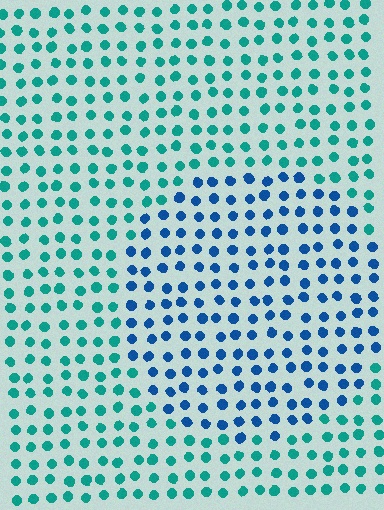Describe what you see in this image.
The image is filled with small teal elements in a uniform arrangement. A circle-shaped region is visible where the elements are tinted to a slightly different hue, forming a subtle color boundary.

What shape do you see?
I see a circle.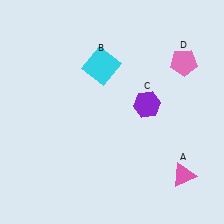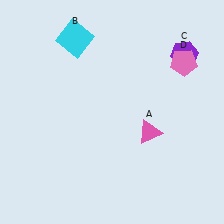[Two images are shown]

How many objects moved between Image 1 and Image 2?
3 objects moved between the two images.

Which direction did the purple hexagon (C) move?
The purple hexagon (C) moved up.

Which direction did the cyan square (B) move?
The cyan square (B) moved up.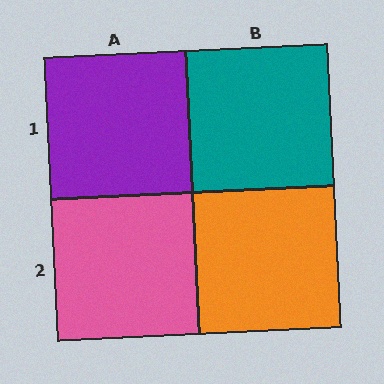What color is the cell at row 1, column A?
Purple.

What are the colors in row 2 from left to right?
Pink, orange.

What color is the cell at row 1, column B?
Teal.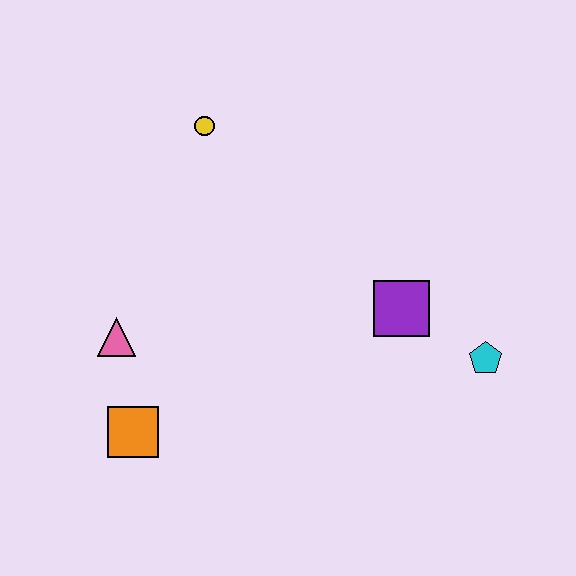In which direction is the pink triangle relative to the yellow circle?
The pink triangle is below the yellow circle.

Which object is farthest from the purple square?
The orange square is farthest from the purple square.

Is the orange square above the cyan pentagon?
No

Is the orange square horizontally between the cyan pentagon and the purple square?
No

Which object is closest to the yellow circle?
The pink triangle is closest to the yellow circle.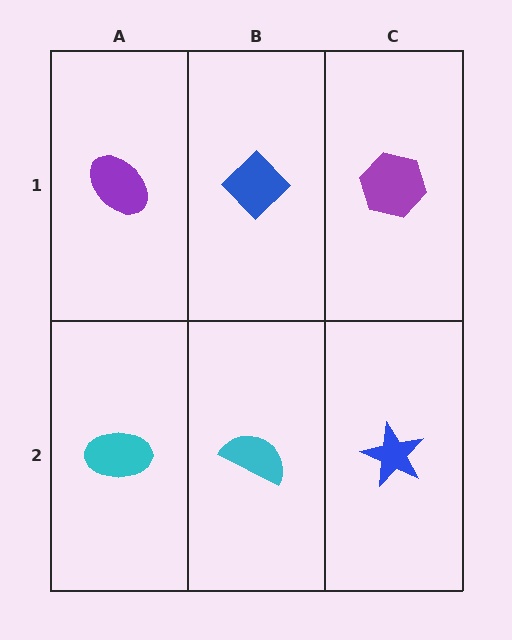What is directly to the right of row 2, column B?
A blue star.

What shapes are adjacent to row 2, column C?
A purple hexagon (row 1, column C), a cyan semicircle (row 2, column B).